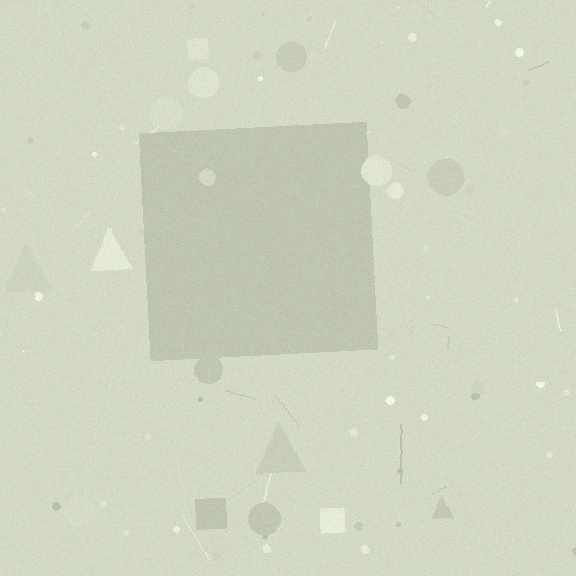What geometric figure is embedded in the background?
A square is embedded in the background.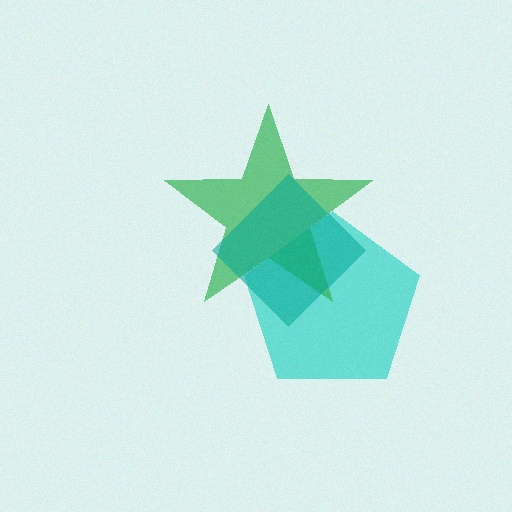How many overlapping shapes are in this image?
There are 3 overlapping shapes in the image.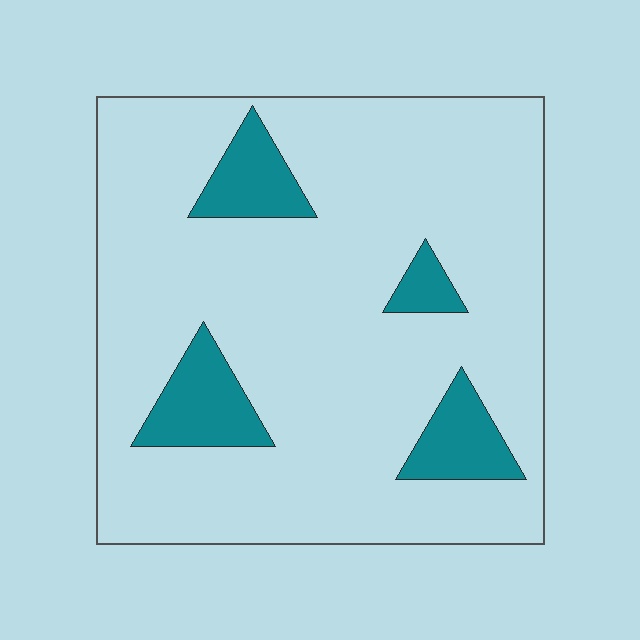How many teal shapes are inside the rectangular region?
4.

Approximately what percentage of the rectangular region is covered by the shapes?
Approximately 15%.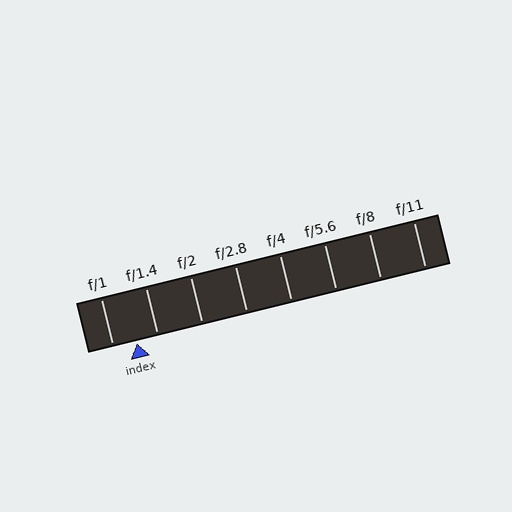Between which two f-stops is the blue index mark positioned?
The index mark is between f/1 and f/1.4.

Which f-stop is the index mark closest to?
The index mark is closest to f/1.4.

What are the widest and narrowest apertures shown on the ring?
The widest aperture shown is f/1 and the narrowest is f/11.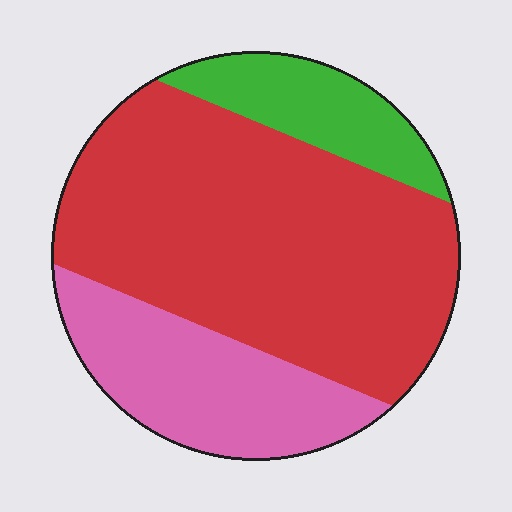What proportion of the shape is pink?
Pink covers around 25% of the shape.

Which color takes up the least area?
Green, at roughly 15%.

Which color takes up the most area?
Red, at roughly 60%.